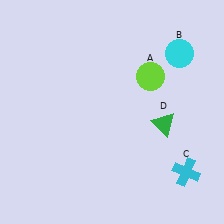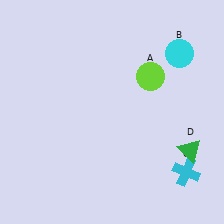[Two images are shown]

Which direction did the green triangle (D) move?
The green triangle (D) moved down.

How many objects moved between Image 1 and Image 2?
1 object moved between the two images.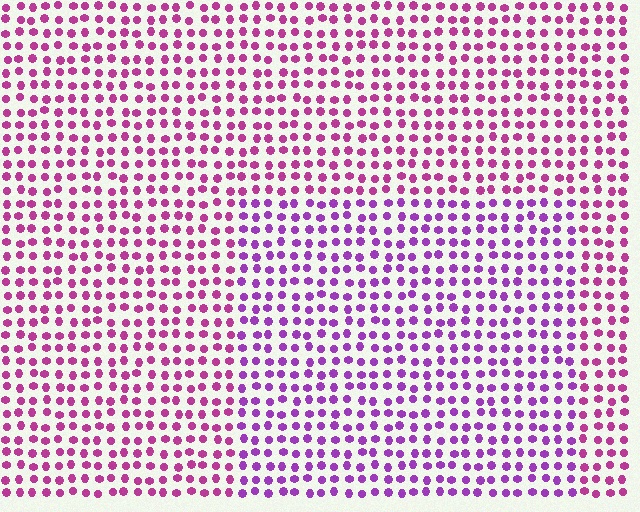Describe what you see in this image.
The image is filled with small magenta elements in a uniform arrangement. A rectangle-shaped region is visible where the elements are tinted to a slightly different hue, forming a subtle color boundary.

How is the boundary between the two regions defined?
The boundary is defined purely by a slight shift in hue (about 30 degrees). Spacing, size, and orientation are identical on both sides.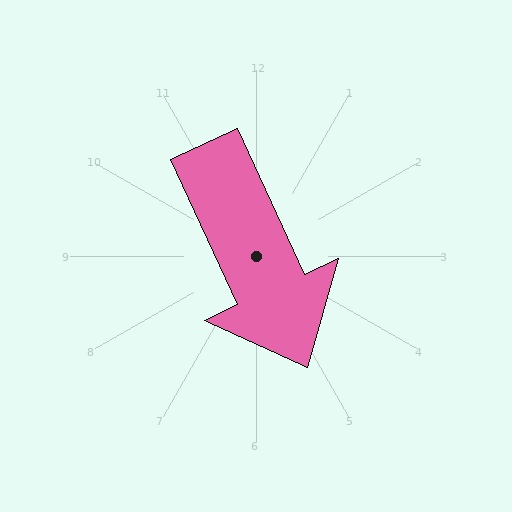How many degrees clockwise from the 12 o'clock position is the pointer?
Approximately 155 degrees.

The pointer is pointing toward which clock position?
Roughly 5 o'clock.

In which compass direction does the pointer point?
Southeast.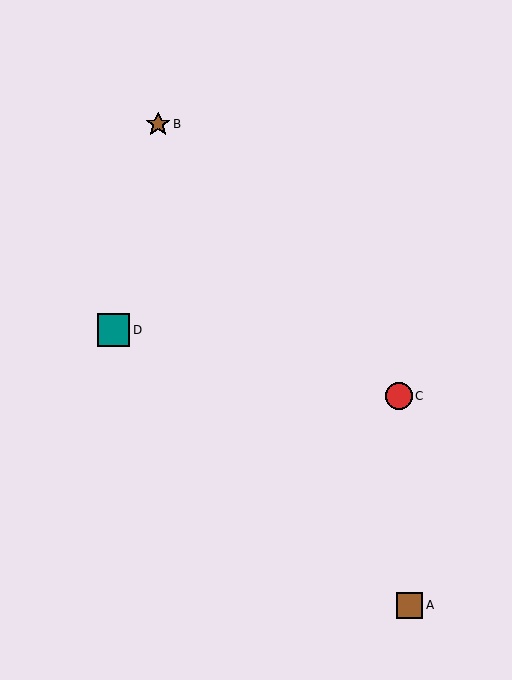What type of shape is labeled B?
Shape B is a brown star.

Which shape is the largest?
The teal square (labeled D) is the largest.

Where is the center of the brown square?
The center of the brown square is at (410, 605).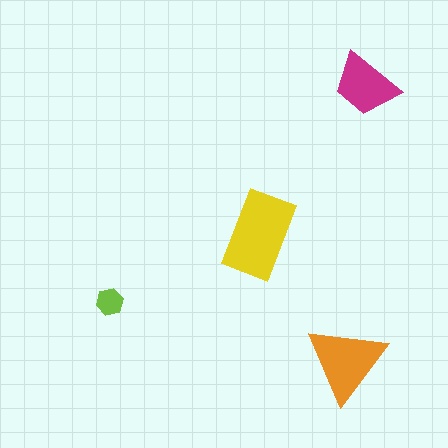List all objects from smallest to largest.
The lime hexagon, the magenta trapezoid, the orange triangle, the yellow rectangle.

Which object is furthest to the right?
The magenta trapezoid is rightmost.